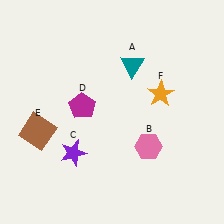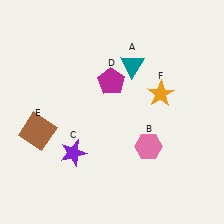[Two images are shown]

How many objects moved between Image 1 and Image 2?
1 object moved between the two images.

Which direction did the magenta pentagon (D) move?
The magenta pentagon (D) moved right.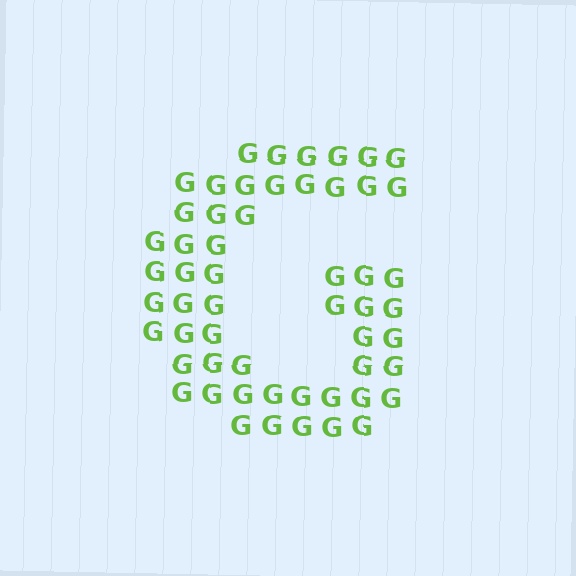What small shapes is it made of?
It is made of small letter G's.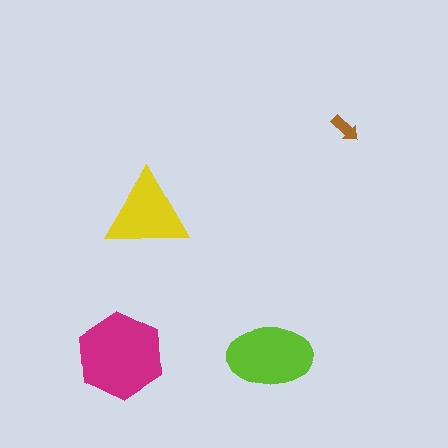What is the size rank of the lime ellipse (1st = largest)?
2nd.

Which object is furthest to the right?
The brown arrow is rightmost.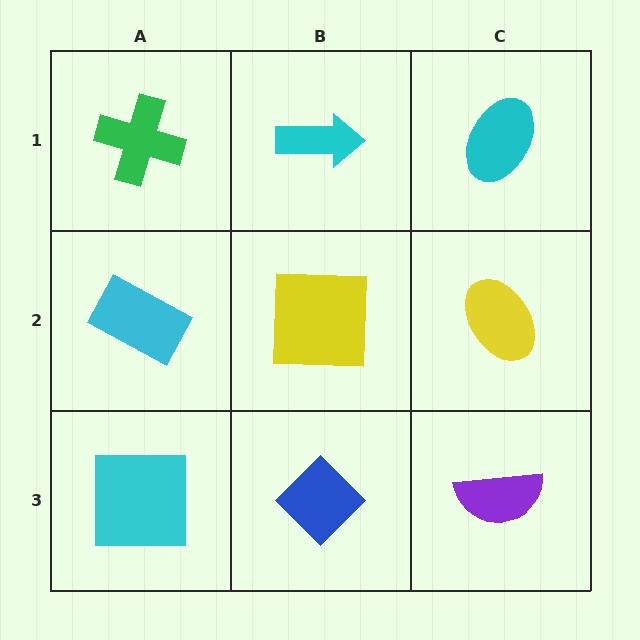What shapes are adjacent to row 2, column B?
A cyan arrow (row 1, column B), a blue diamond (row 3, column B), a cyan rectangle (row 2, column A), a yellow ellipse (row 2, column C).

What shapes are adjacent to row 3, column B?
A yellow square (row 2, column B), a cyan square (row 3, column A), a purple semicircle (row 3, column C).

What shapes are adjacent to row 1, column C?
A yellow ellipse (row 2, column C), a cyan arrow (row 1, column B).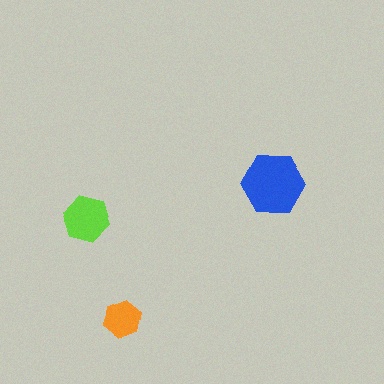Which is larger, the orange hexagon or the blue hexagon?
The blue one.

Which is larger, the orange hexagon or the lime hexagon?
The lime one.